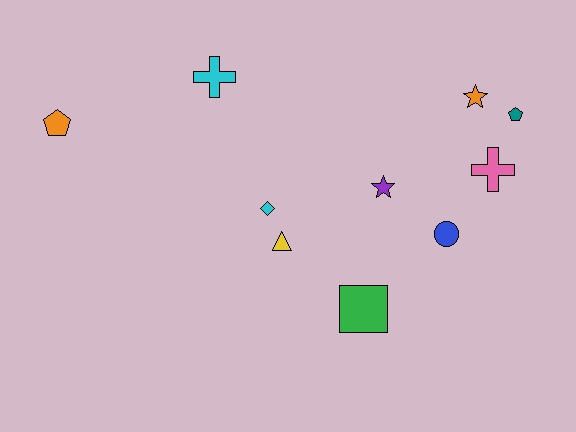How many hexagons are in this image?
There are no hexagons.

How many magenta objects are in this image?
There are no magenta objects.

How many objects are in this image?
There are 10 objects.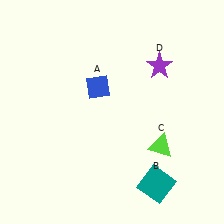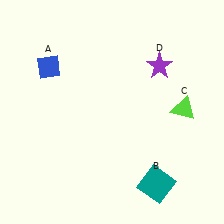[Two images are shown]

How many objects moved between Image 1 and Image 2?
2 objects moved between the two images.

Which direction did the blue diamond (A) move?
The blue diamond (A) moved left.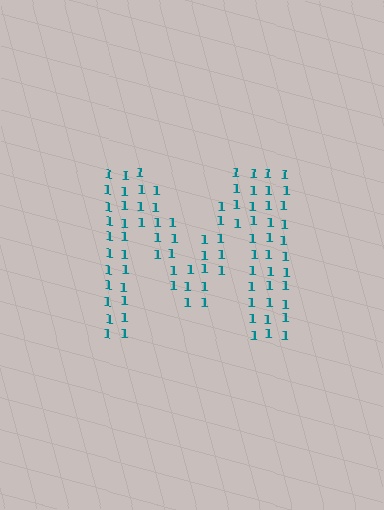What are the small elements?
The small elements are digit 1's.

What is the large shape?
The large shape is the letter M.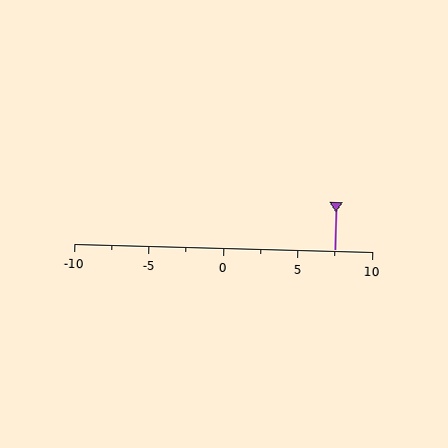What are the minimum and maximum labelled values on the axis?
The axis runs from -10 to 10.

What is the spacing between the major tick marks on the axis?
The major ticks are spaced 5 apart.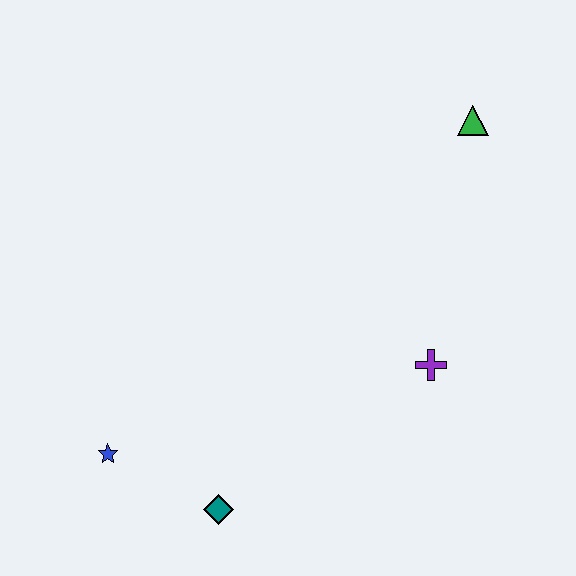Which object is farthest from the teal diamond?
The green triangle is farthest from the teal diamond.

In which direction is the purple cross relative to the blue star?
The purple cross is to the right of the blue star.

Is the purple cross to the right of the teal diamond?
Yes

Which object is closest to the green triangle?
The purple cross is closest to the green triangle.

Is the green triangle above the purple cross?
Yes